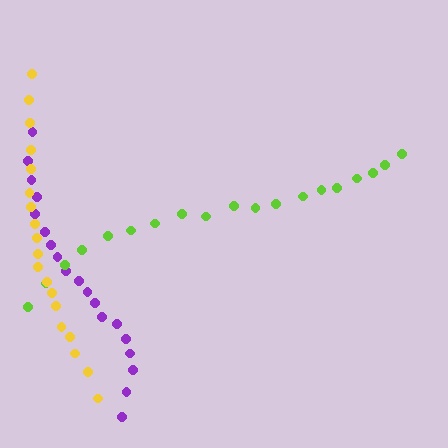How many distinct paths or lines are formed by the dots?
There are 3 distinct paths.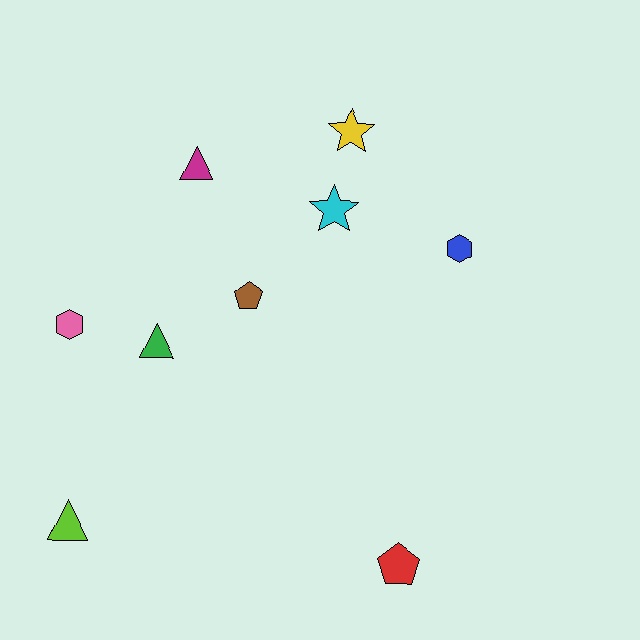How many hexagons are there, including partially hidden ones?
There are 2 hexagons.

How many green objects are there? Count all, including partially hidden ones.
There is 1 green object.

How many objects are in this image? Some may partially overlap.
There are 9 objects.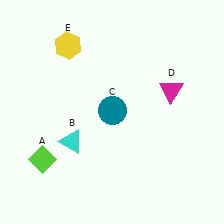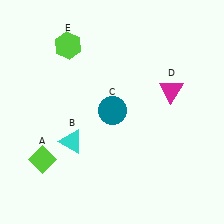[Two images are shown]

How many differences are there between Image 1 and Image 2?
There is 1 difference between the two images.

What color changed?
The hexagon (E) changed from yellow in Image 1 to lime in Image 2.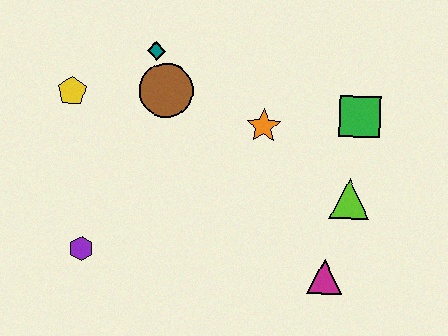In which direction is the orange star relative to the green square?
The orange star is to the left of the green square.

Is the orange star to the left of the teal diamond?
No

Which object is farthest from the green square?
The purple hexagon is farthest from the green square.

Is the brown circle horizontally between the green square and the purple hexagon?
Yes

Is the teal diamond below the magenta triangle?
No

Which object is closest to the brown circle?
The teal diamond is closest to the brown circle.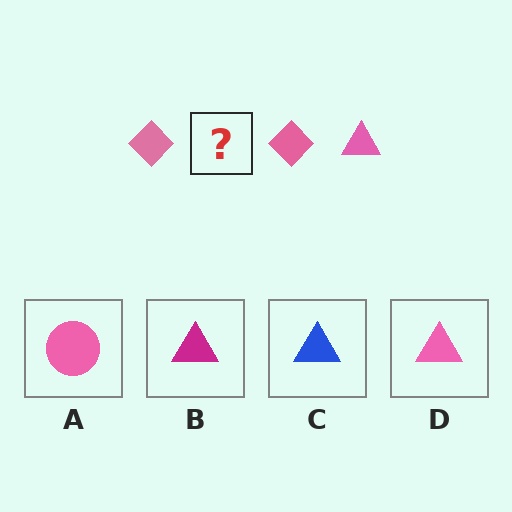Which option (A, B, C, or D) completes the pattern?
D.